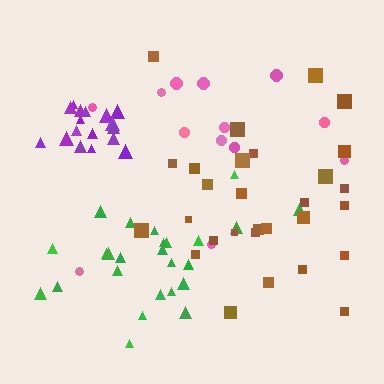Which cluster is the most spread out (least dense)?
Pink.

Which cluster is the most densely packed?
Purple.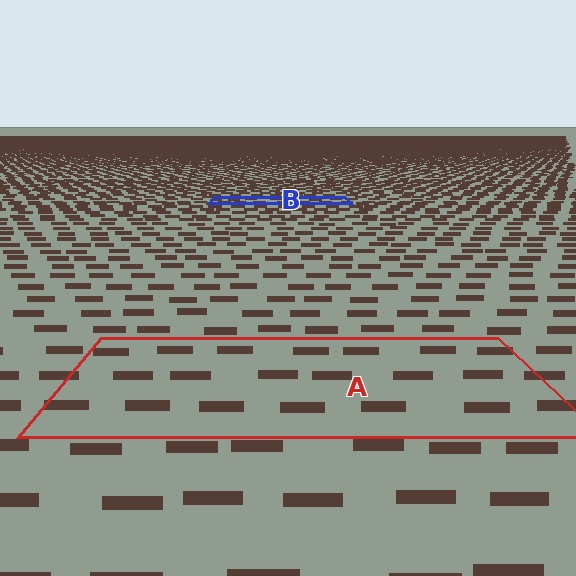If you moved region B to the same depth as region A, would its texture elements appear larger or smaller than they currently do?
They would appear larger. At a closer depth, the same texture elements are projected at a bigger on-screen size.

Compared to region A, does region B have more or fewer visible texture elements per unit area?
Region B has more texture elements per unit area — they are packed more densely because it is farther away.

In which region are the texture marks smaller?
The texture marks are smaller in region B, because it is farther away.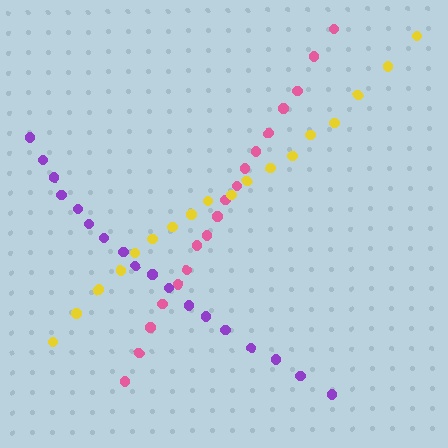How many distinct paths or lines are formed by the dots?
There are 3 distinct paths.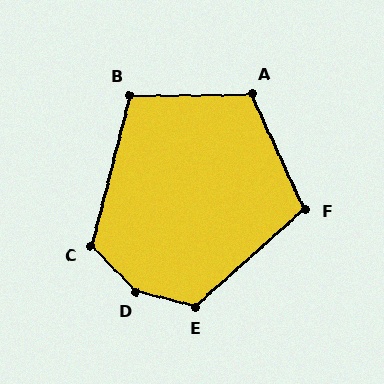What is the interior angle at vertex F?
Approximately 107 degrees (obtuse).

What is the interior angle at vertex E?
Approximately 125 degrees (obtuse).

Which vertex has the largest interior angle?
D, at approximately 148 degrees.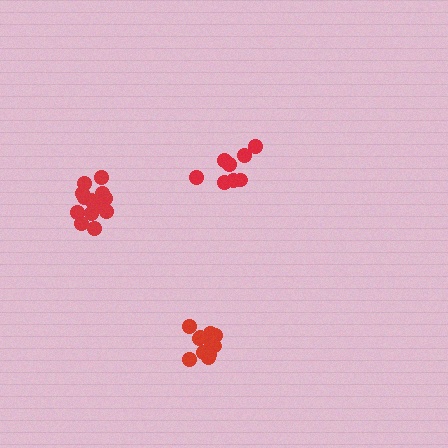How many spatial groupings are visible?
There are 3 spatial groupings.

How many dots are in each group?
Group 1: 8 dots, Group 2: 11 dots, Group 3: 14 dots (33 total).